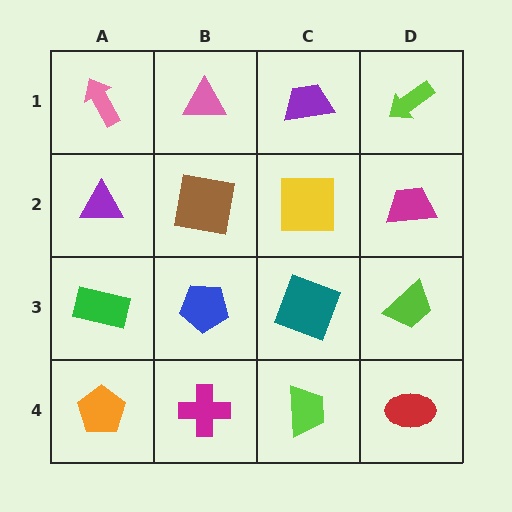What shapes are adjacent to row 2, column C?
A purple trapezoid (row 1, column C), a teal square (row 3, column C), a brown square (row 2, column B), a magenta trapezoid (row 2, column D).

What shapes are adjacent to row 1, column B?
A brown square (row 2, column B), a pink arrow (row 1, column A), a purple trapezoid (row 1, column C).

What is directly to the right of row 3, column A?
A blue pentagon.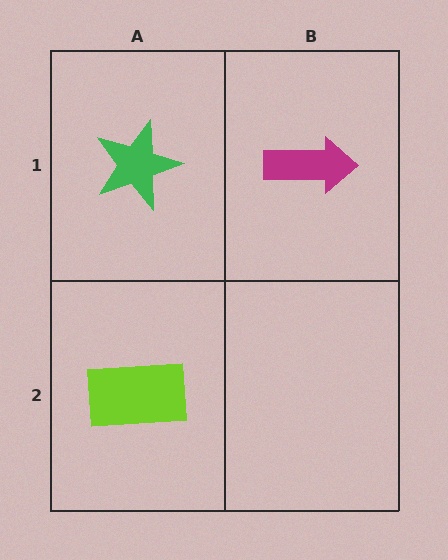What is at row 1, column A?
A green star.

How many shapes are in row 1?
2 shapes.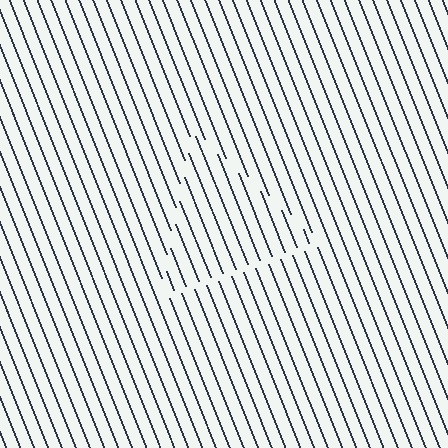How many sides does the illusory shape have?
3 sides — the line-ends trace a triangle.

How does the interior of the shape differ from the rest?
The interior of the shape contains the same grating, shifted by half a period — the contour is defined by the phase discontinuity where line-ends from the inner and outer gratings abut.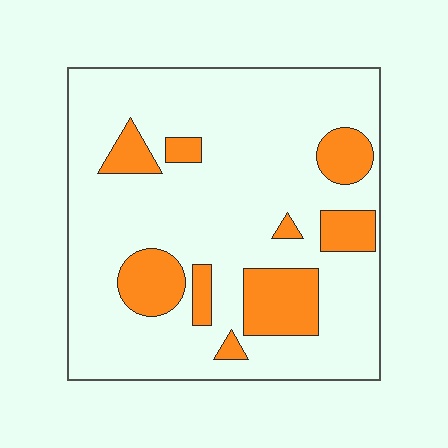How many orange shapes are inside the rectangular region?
9.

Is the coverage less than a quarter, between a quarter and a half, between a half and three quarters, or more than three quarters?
Less than a quarter.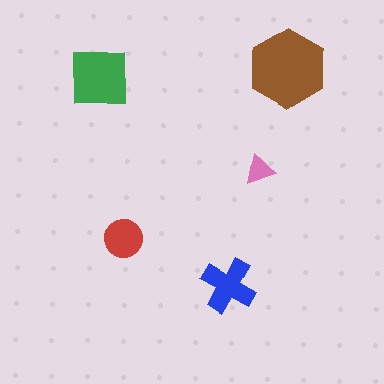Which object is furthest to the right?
The brown hexagon is rightmost.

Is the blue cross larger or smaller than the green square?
Smaller.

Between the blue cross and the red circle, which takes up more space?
The blue cross.